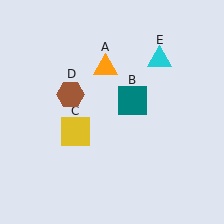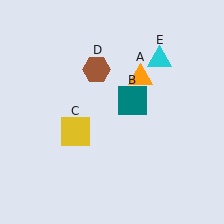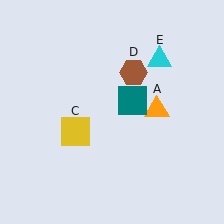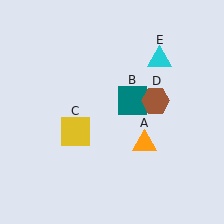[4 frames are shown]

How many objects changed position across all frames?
2 objects changed position: orange triangle (object A), brown hexagon (object D).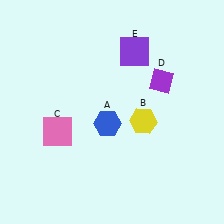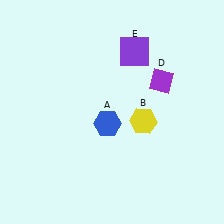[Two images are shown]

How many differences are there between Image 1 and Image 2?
There is 1 difference between the two images.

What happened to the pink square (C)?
The pink square (C) was removed in Image 2. It was in the bottom-left area of Image 1.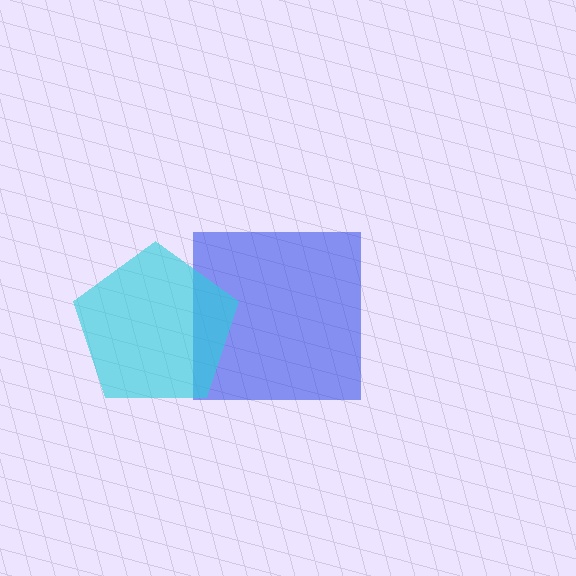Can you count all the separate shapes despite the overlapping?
Yes, there are 2 separate shapes.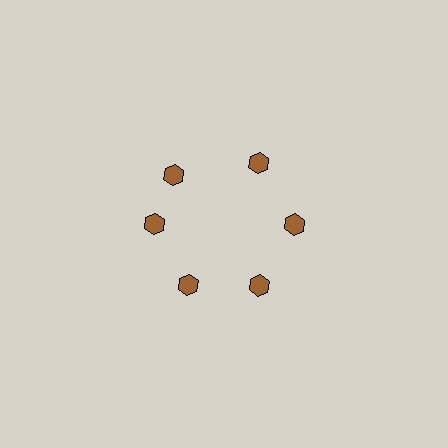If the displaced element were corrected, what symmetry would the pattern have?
It would have 6-fold rotational symmetry — the pattern would map onto itself every 60 degrees.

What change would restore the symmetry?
The symmetry would be restored by rotating it back into even spacing with its neighbors so that all 6 hexagons sit at equal angles and equal distance from the center.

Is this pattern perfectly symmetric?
No. The 6 brown hexagons are arranged in a ring, but one element near the 11 o'clock position is rotated out of alignment along the ring, breaking the 6-fold rotational symmetry.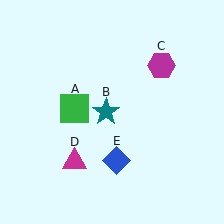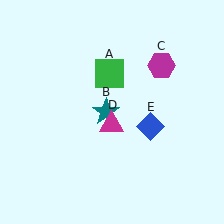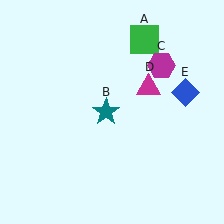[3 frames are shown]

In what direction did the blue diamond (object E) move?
The blue diamond (object E) moved up and to the right.